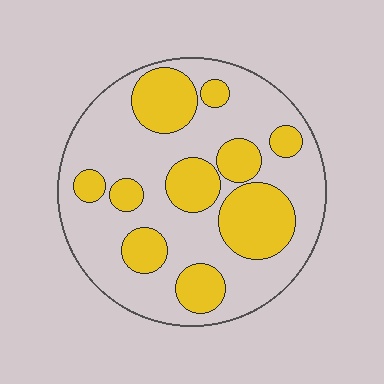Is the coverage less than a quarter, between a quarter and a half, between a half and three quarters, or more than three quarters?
Between a quarter and a half.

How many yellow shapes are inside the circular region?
10.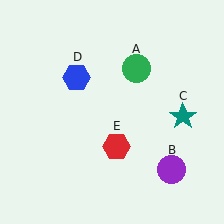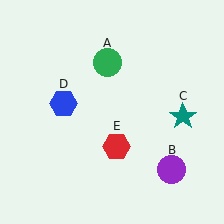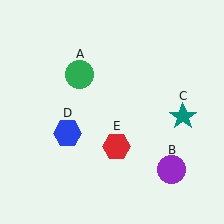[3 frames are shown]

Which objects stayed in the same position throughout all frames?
Purple circle (object B) and teal star (object C) and red hexagon (object E) remained stationary.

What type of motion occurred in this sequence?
The green circle (object A), blue hexagon (object D) rotated counterclockwise around the center of the scene.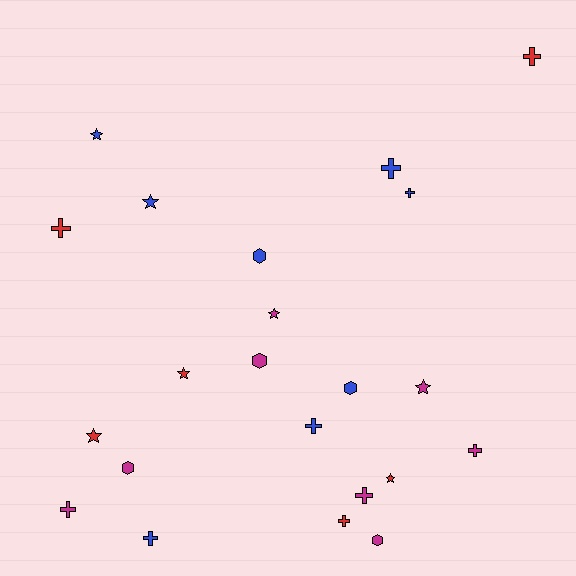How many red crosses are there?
There are 3 red crosses.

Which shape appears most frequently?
Cross, with 10 objects.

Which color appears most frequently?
Magenta, with 8 objects.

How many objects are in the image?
There are 22 objects.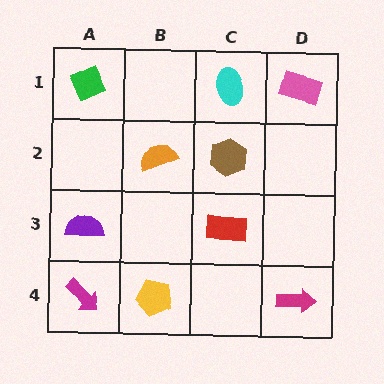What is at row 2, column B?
An orange semicircle.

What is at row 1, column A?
A green diamond.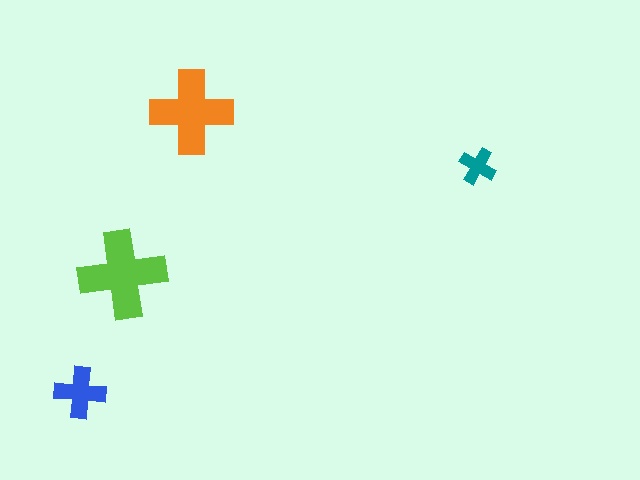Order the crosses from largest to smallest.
the lime one, the orange one, the blue one, the teal one.